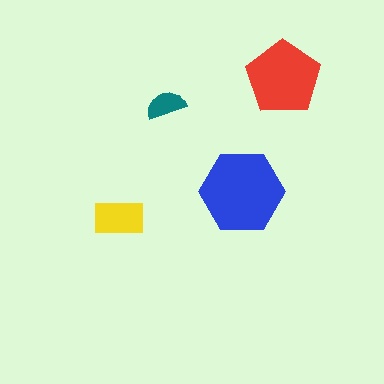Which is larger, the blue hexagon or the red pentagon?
The blue hexagon.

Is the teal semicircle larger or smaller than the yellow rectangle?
Smaller.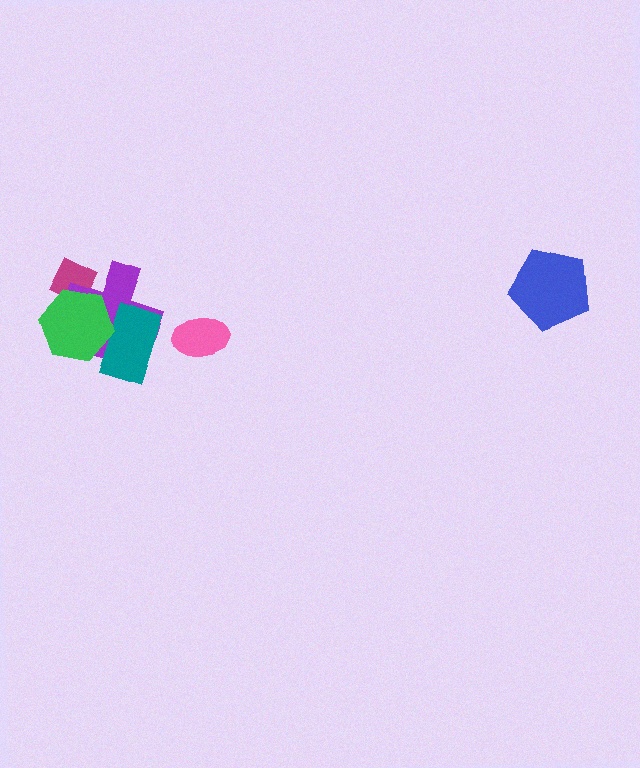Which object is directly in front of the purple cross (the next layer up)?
The teal rectangle is directly in front of the purple cross.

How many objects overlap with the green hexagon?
3 objects overlap with the green hexagon.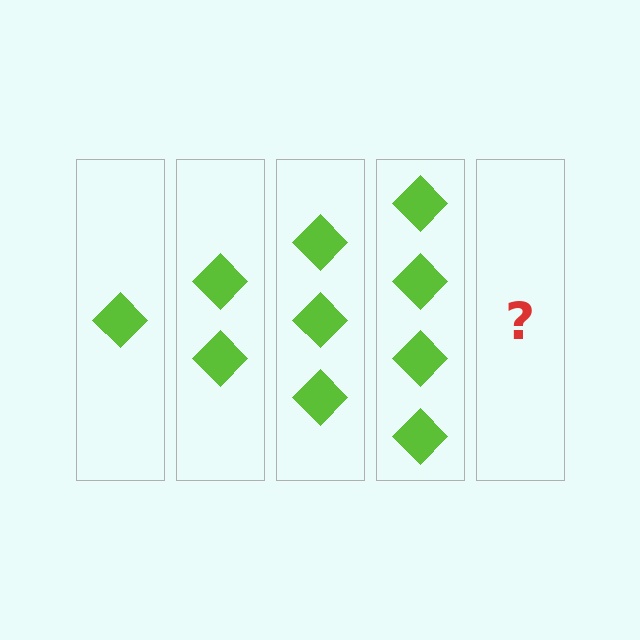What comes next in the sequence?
The next element should be 5 diamonds.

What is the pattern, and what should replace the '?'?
The pattern is that each step adds one more diamond. The '?' should be 5 diamonds.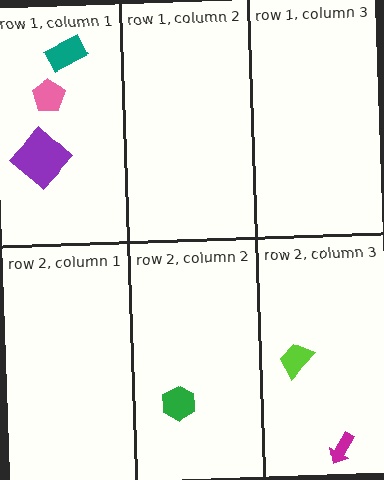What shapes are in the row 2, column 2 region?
The green hexagon.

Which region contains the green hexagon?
The row 2, column 2 region.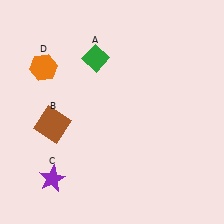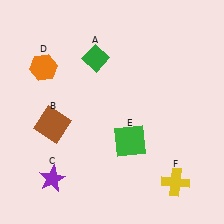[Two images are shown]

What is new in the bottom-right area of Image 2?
A yellow cross (F) was added in the bottom-right area of Image 2.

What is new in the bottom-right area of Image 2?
A green square (E) was added in the bottom-right area of Image 2.